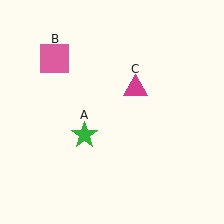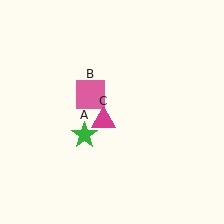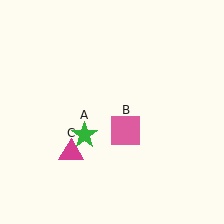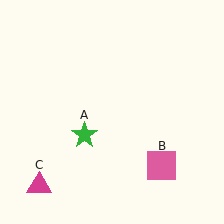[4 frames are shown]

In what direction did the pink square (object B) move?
The pink square (object B) moved down and to the right.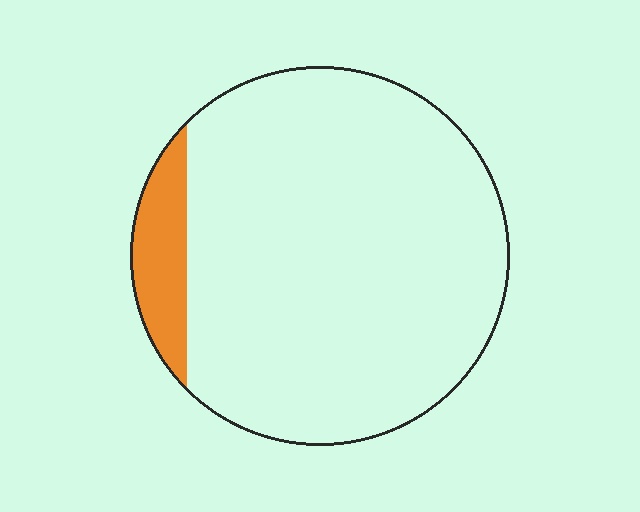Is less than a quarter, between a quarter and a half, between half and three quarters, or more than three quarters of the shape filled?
Less than a quarter.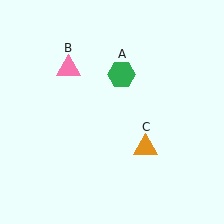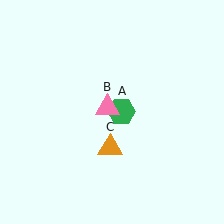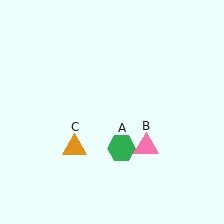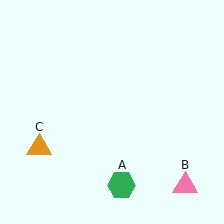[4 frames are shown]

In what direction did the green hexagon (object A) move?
The green hexagon (object A) moved down.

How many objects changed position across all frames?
3 objects changed position: green hexagon (object A), pink triangle (object B), orange triangle (object C).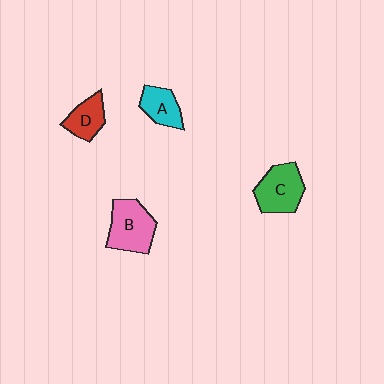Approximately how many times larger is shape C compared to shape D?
Approximately 1.5 times.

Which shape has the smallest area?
Shape D (red).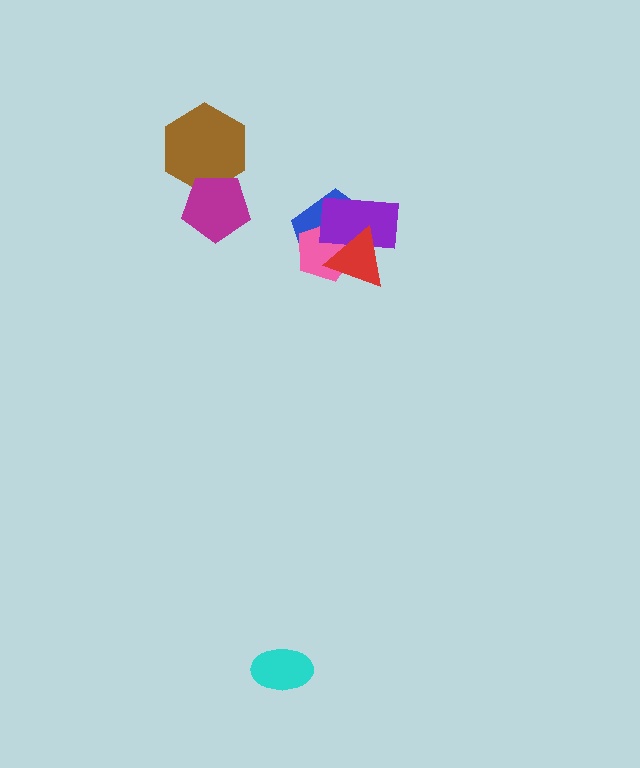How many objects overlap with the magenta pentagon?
1 object overlaps with the magenta pentagon.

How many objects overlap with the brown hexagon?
1 object overlaps with the brown hexagon.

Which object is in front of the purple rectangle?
The red triangle is in front of the purple rectangle.